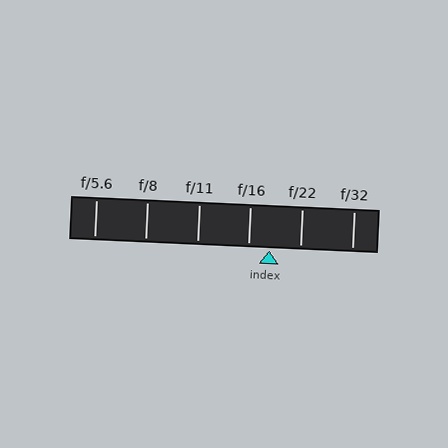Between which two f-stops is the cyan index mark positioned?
The index mark is between f/16 and f/22.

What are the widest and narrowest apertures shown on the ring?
The widest aperture shown is f/5.6 and the narrowest is f/32.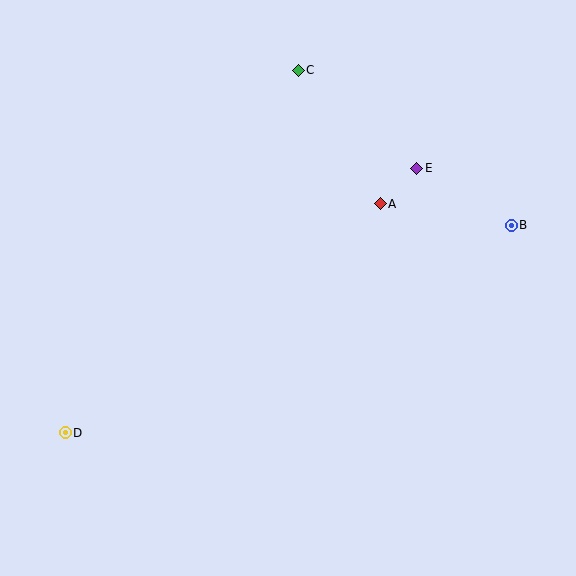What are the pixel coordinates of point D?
Point D is at (65, 433).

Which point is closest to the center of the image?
Point A at (380, 204) is closest to the center.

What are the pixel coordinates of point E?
Point E is at (417, 168).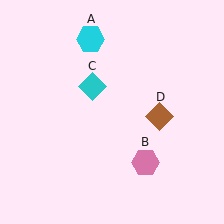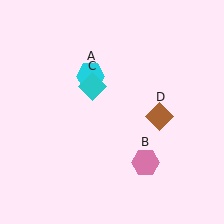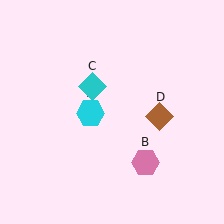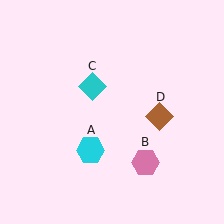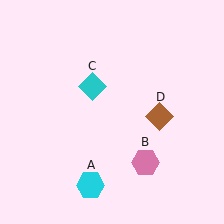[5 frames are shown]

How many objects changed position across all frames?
1 object changed position: cyan hexagon (object A).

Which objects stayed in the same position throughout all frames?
Pink hexagon (object B) and cyan diamond (object C) and brown diamond (object D) remained stationary.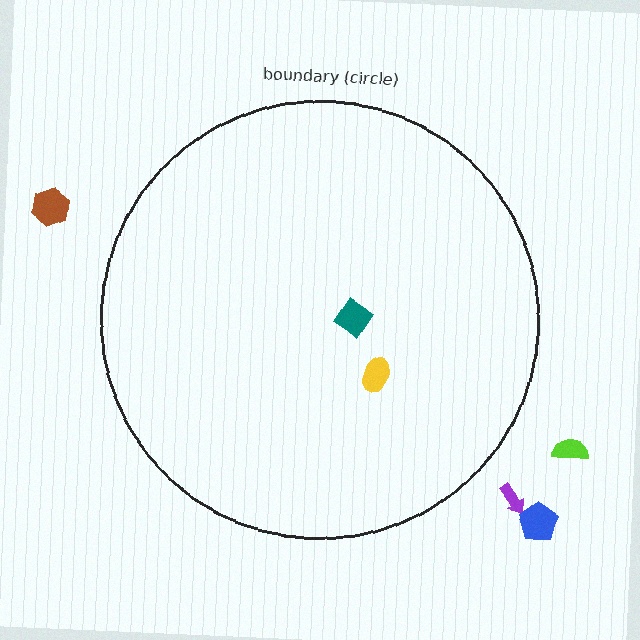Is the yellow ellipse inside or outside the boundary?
Inside.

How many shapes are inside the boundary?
2 inside, 4 outside.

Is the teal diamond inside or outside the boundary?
Inside.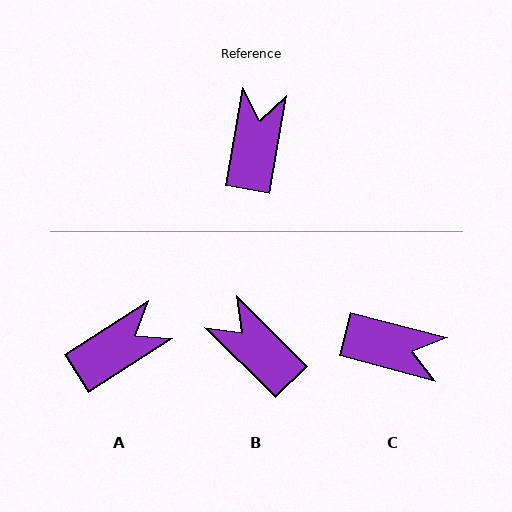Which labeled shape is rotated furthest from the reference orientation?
C, about 95 degrees away.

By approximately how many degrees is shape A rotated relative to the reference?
Approximately 47 degrees clockwise.